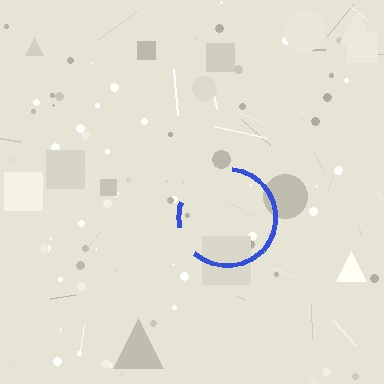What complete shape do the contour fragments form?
The contour fragments form a circle.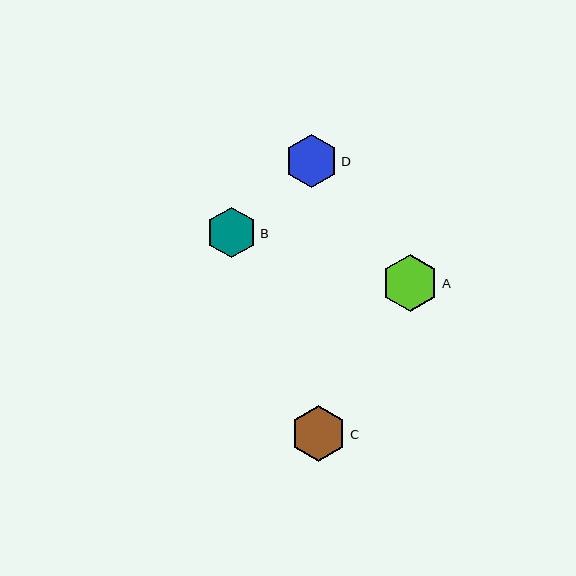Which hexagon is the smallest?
Hexagon B is the smallest with a size of approximately 50 pixels.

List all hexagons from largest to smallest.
From largest to smallest: A, C, D, B.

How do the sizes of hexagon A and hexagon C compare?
Hexagon A and hexagon C are approximately the same size.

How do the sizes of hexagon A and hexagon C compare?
Hexagon A and hexagon C are approximately the same size.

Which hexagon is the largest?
Hexagon A is the largest with a size of approximately 57 pixels.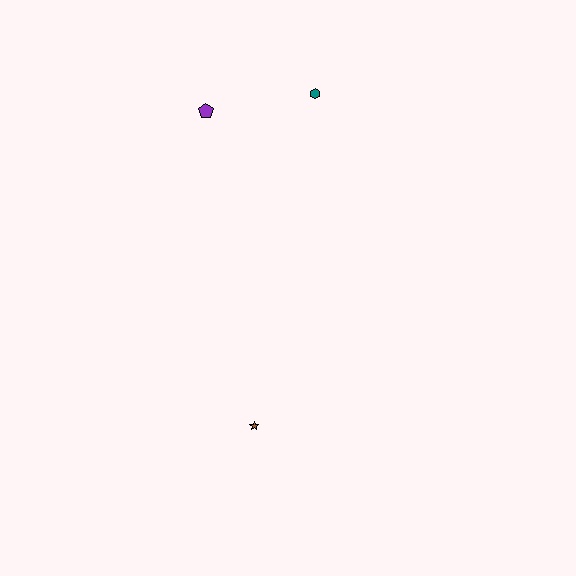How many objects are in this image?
There are 3 objects.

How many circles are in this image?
There are no circles.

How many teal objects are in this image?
There is 1 teal object.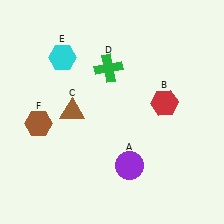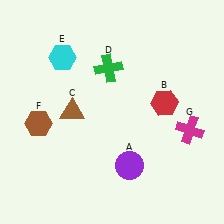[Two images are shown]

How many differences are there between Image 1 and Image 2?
There is 1 difference between the two images.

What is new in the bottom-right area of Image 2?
A magenta cross (G) was added in the bottom-right area of Image 2.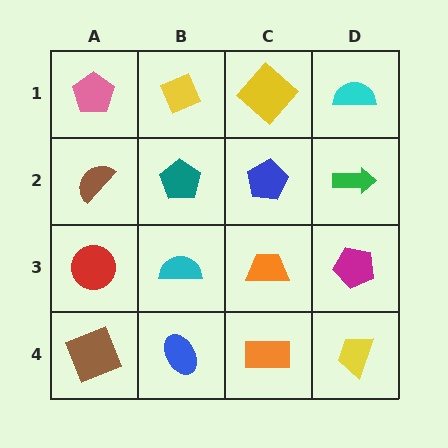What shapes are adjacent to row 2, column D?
A cyan semicircle (row 1, column D), a magenta pentagon (row 3, column D), a blue pentagon (row 2, column C).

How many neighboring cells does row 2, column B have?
4.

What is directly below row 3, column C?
An orange rectangle.